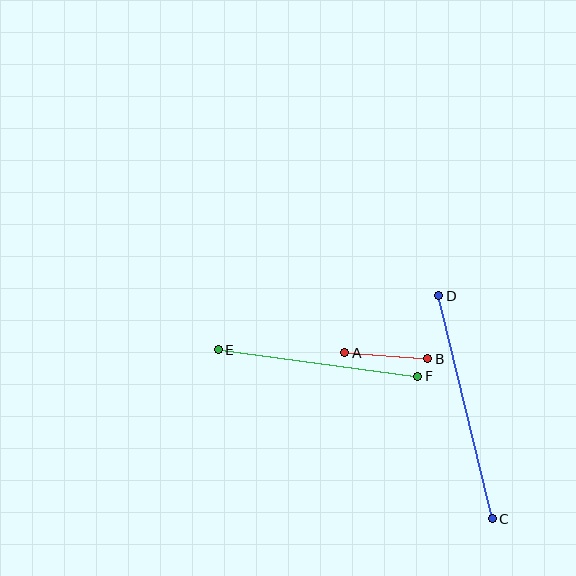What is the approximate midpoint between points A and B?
The midpoint is at approximately (386, 356) pixels.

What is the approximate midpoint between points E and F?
The midpoint is at approximately (318, 363) pixels.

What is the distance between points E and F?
The distance is approximately 201 pixels.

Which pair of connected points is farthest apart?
Points C and D are farthest apart.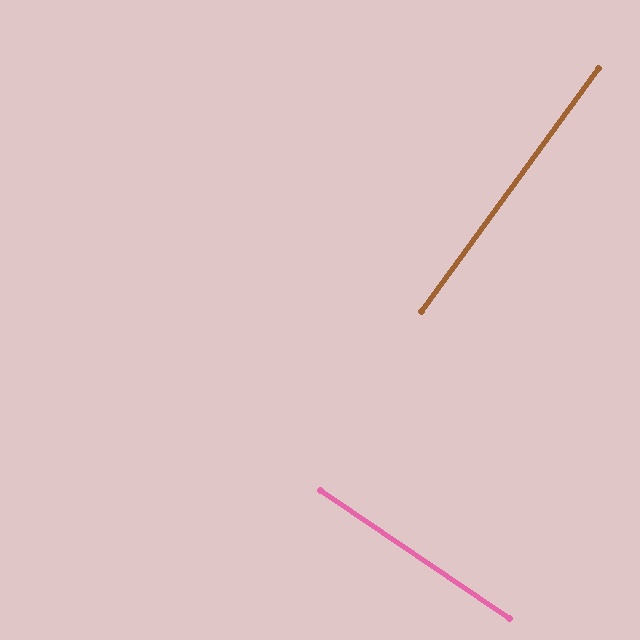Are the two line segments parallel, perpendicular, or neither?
Perpendicular — they meet at approximately 88°.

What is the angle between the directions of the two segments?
Approximately 88 degrees.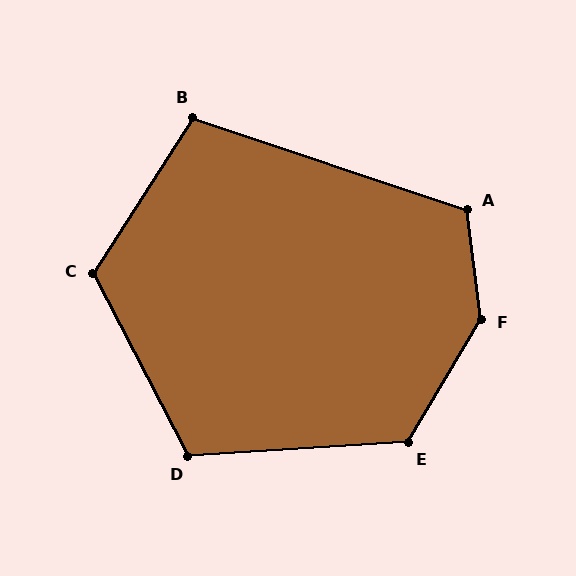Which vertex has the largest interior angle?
F, at approximately 142 degrees.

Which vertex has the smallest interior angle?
B, at approximately 104 degrees.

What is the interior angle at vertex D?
Approximately 114 degrees (obtuse).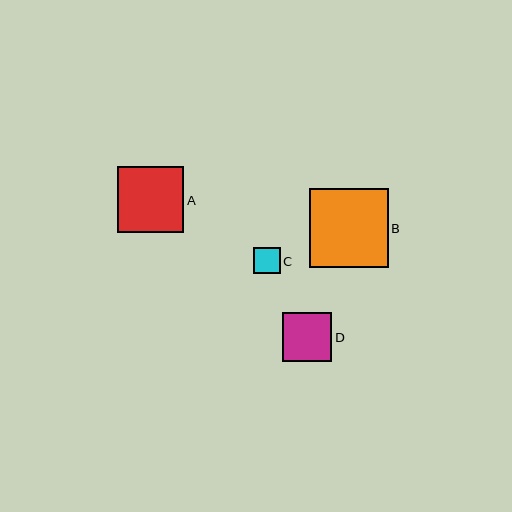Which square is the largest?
Square B is the largest with a size of approximately 79 pixels.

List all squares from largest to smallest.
From largest to smallest: B, A, D, C.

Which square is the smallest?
Square C is the smallest with a size of approximately 26 pixels.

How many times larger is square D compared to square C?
Square D is approximately 1.9 times the size of square C.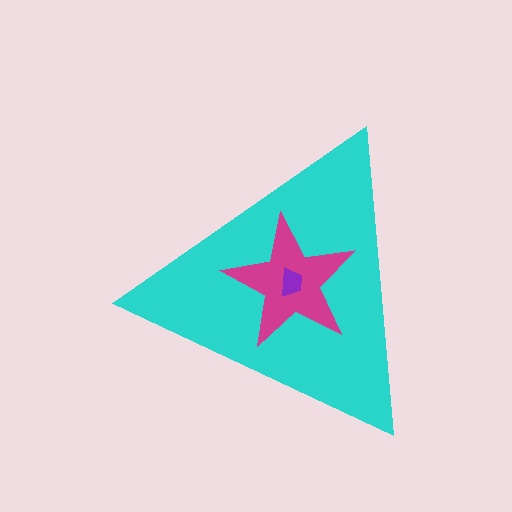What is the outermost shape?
The cyan triangle.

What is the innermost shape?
The purple trapezoid.